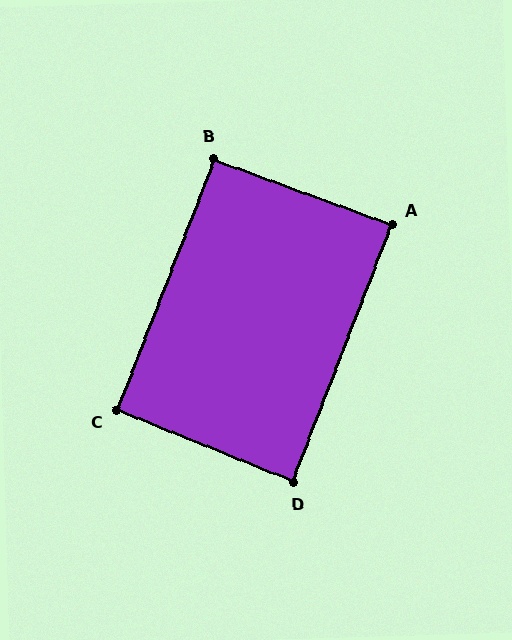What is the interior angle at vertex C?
Approximately 91 degrees (approximately right).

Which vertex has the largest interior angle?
B, at approximately 91 degrees.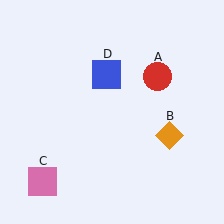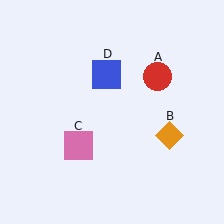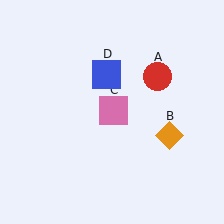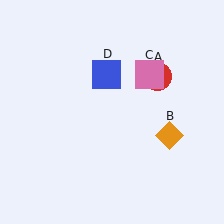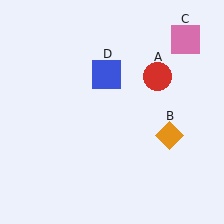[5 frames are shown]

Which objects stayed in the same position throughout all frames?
Red circle (object A) and orange diamond (object B) and blue square (object D) remained stationary.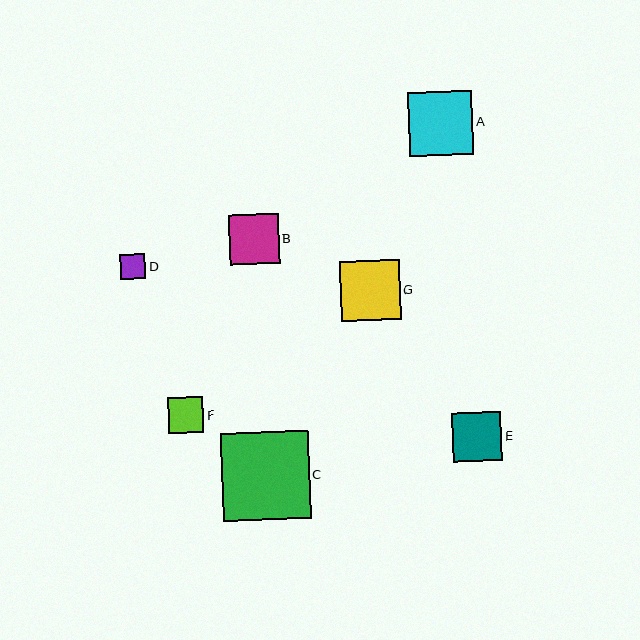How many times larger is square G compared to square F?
Square G is approximately 1.7 times the size of square F.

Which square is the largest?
Square C is the largest with a size of approximately 88 pixels.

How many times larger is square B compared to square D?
Square B is approximately 2.0 times the size of square D.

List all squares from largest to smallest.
From largest to smallest: C, A, G, B, E, F, D.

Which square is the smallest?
Square D is the smallest with a size of approximately 25 pixels.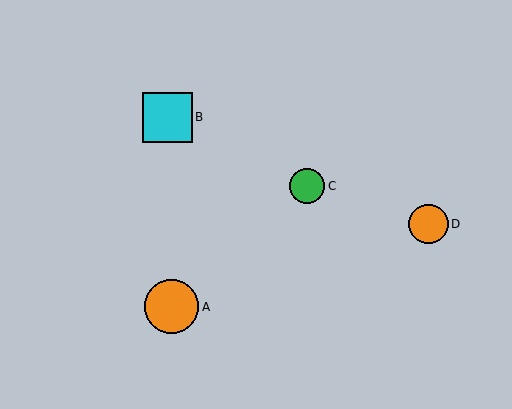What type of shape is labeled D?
Shape D is an orange circle.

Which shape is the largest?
The orange circle (labeled A) is the largest.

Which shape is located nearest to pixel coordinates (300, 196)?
The green circle (labeled C) at (307, 186) is nearest to that location.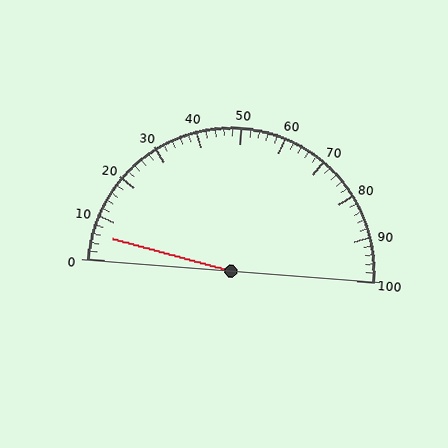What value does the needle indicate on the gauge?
The needle indicates approximately 6.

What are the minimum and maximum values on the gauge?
The gauge ranges from 0 to 100.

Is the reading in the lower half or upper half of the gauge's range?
The reading is in the lower half of the range (0 to 100).